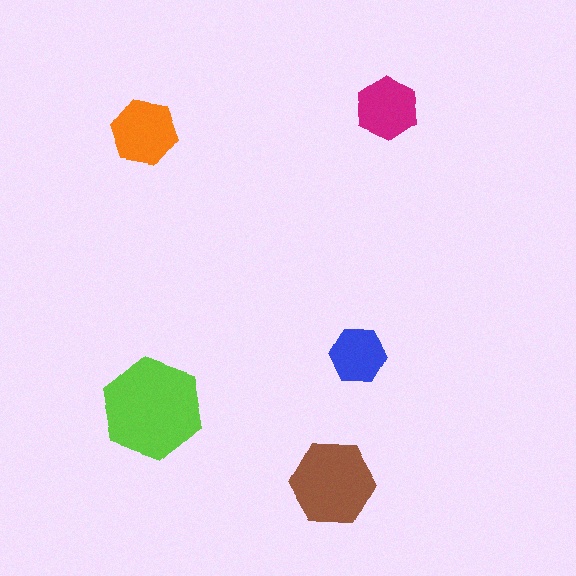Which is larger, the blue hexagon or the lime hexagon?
The lime one.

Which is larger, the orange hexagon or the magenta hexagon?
The orange one.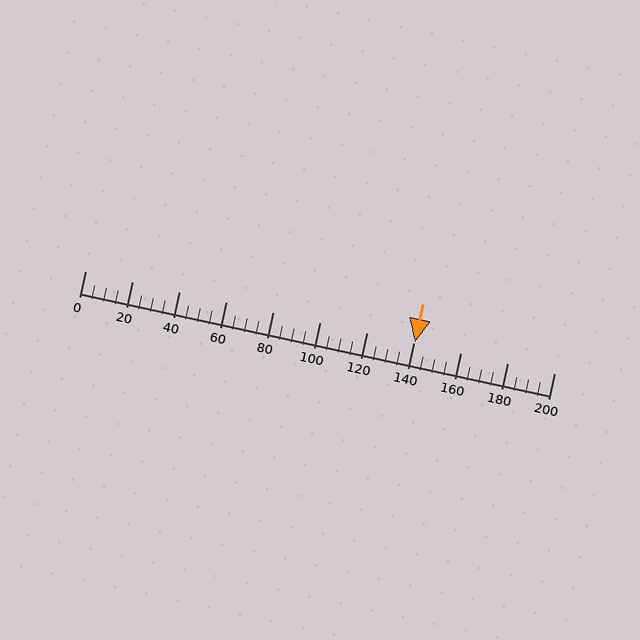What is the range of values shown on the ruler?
The ruler shows values from 0 to 200.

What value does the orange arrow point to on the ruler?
The orange arrow points to approximately 141.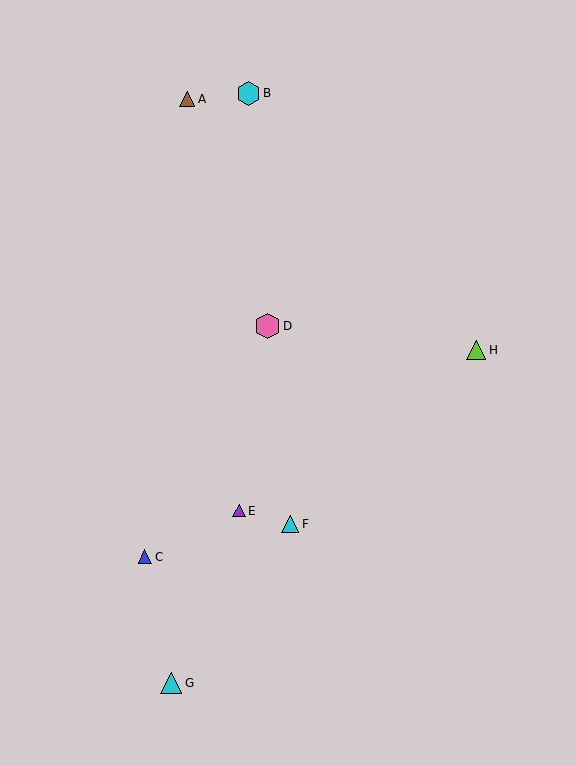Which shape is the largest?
The pink hexagon (labeled D) is the largest.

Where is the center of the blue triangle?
The center of the blue triangle is at (145, 557).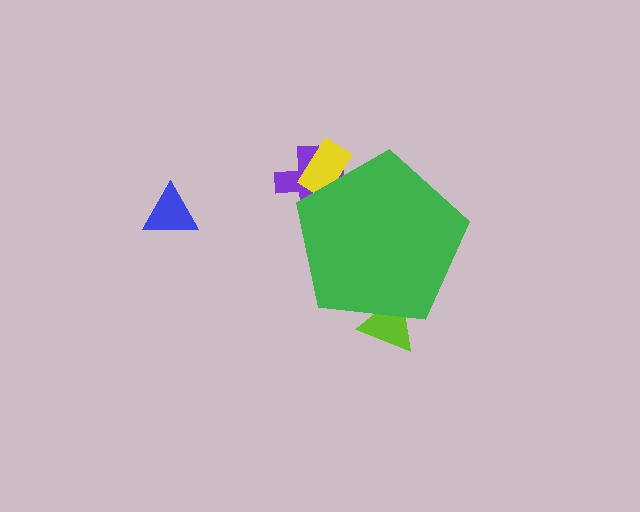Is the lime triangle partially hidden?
Yes, the lime triangle is partially hidden behind the green pentagon.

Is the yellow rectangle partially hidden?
Yes, the yellow rectangle is partially hidden behind the green pentagon.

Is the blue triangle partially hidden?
No, the blue triangle is fully visible.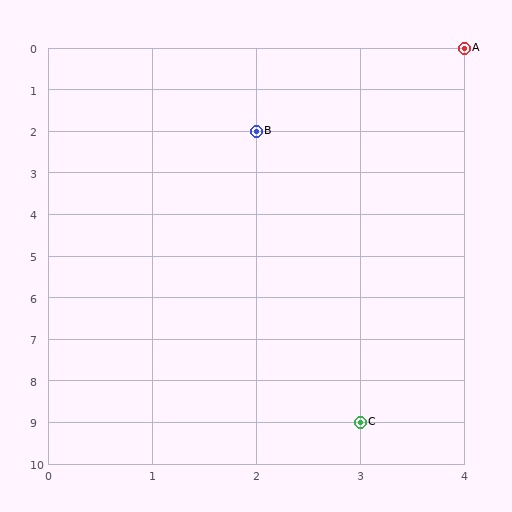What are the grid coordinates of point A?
Point A is at grid coordinates (4, 0).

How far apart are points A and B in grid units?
Points A and B are 2 columns and 2 rows apart (about 2.8 grid units diagonally).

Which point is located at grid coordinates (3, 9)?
Point C is at (3, 9).